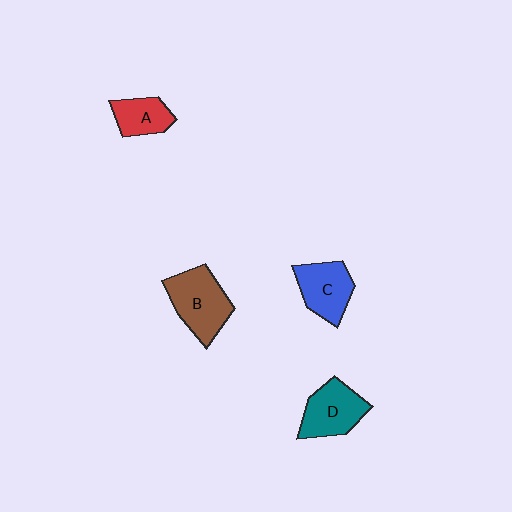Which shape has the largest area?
Shape B (brown).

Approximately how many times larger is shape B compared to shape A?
Approximately 1.7 times.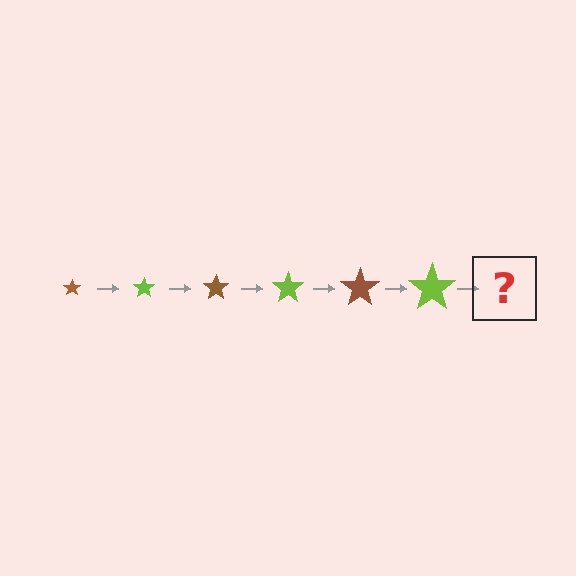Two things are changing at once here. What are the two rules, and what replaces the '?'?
The two rules are that the star grows larger each step and the color cycles through brown and lime. The '?' should be a brown star, larger than the previous one.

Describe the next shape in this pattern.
It should be a brown star, larger than the previous one.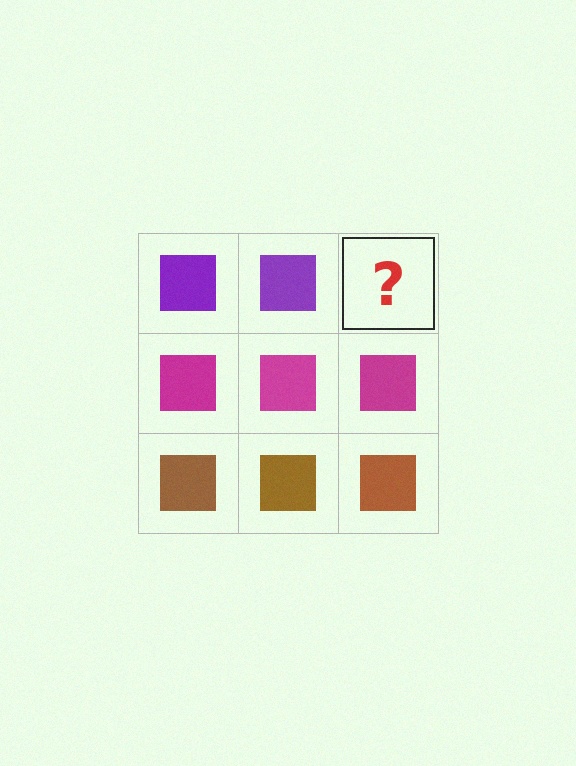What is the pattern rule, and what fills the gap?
The rule is that each row has a consistent color. The gap should be filled with a purple square.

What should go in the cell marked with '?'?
The missing cell should contain a purple square.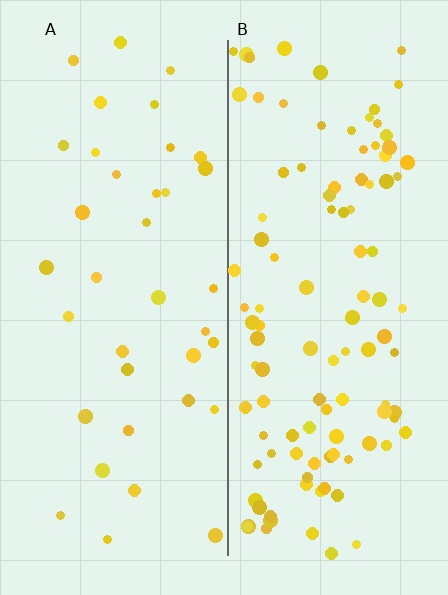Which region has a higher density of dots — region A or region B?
B (the right).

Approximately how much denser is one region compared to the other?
Approximately 2.9× — region B over region A.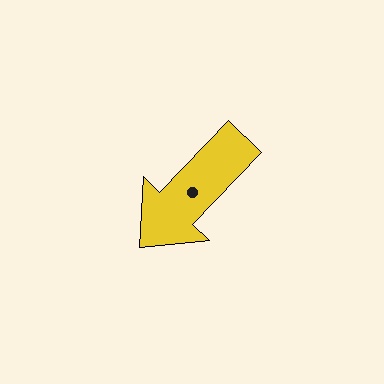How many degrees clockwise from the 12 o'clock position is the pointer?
Approximately 224 degrees.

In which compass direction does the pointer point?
Southwest.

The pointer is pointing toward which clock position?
Roughly 7 o'clock.